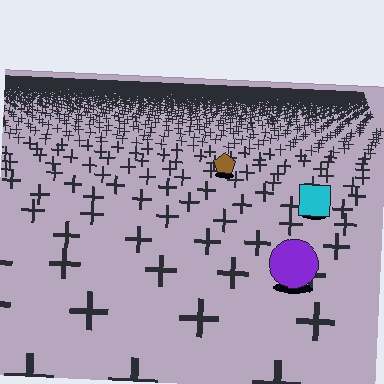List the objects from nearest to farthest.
From nearest to farthest: the purple circle, the cyan square, the brown pentagon.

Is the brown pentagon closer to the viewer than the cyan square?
No. The cyan square is closer — you can tell from the texture gradient: the ground texture is coarser near it.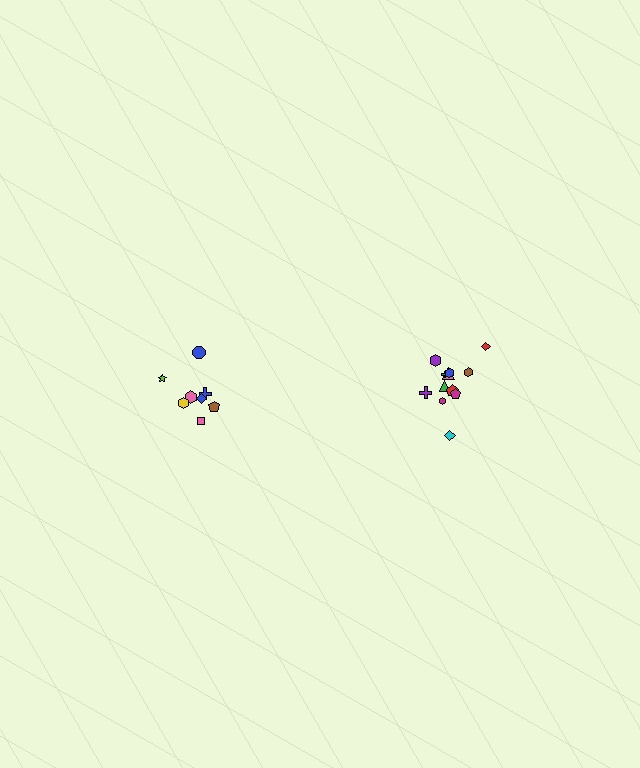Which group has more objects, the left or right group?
The right group.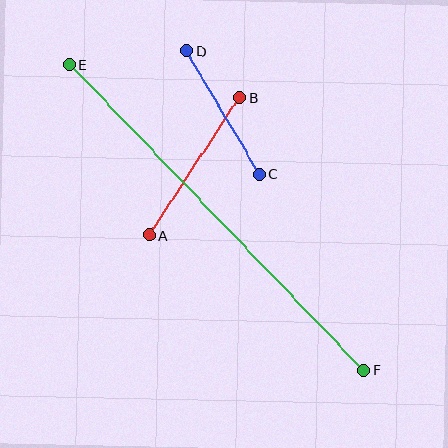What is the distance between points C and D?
The distance is approximately 143 pixels.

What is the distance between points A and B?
The distance is approximately 165 pixels.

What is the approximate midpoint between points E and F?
The midpoint is at approximately (217, 217) pixels.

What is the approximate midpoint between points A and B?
The midpoint is at approximately (194, 167) pixels.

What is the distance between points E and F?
The distance is approximately 424 pixels.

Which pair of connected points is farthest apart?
Points E and F are farthest apart.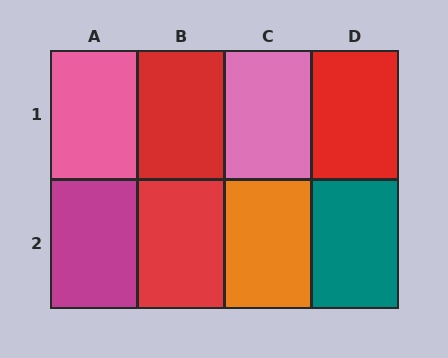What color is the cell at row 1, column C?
Pink.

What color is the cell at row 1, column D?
Red.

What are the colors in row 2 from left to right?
Magenta, red, orange, teal.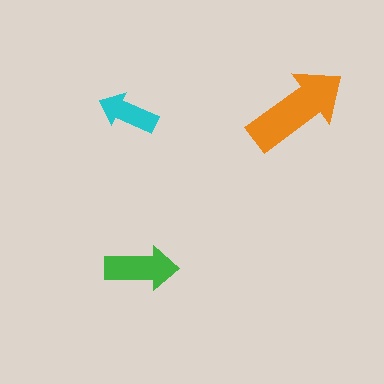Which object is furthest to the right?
The orange arrow is rightmost.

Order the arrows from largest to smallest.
the orange one, the green one, the cyan one.